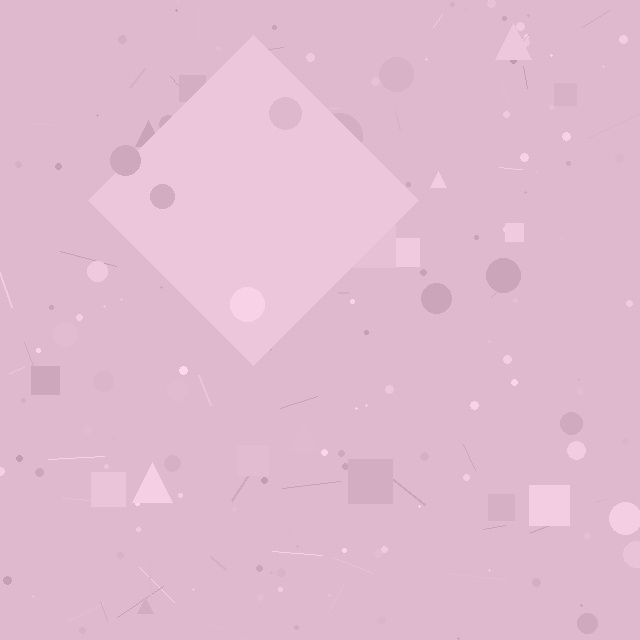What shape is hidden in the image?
A diamond is hidden in the image.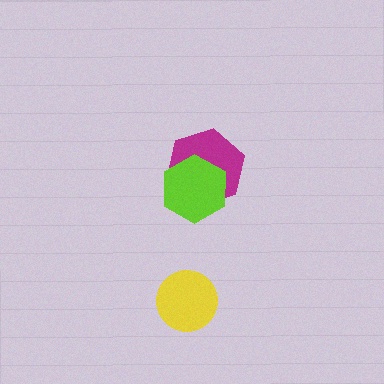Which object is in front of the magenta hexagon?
The lime hexagon is in front of the magenta hexagon.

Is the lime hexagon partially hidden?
No, no other shape covers it.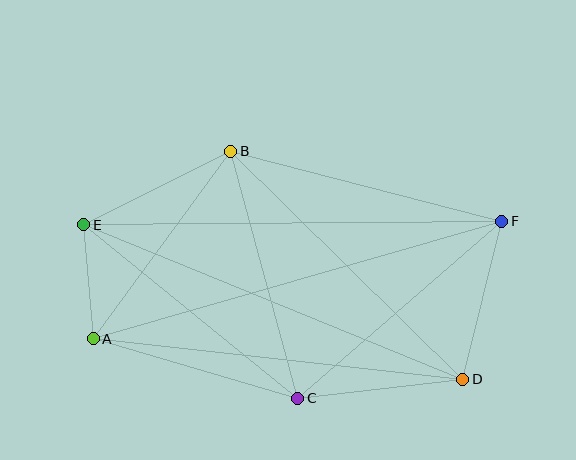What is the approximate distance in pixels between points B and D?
The distance between B and D is approximately 326 pixels.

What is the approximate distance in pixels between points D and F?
The distance between D and F is approximately 163 pixels.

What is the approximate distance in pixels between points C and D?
The distance between C and D is approximately 166 pixels.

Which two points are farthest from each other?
Points A and F are farthest from each other.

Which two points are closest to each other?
Points A and E are closest to each other.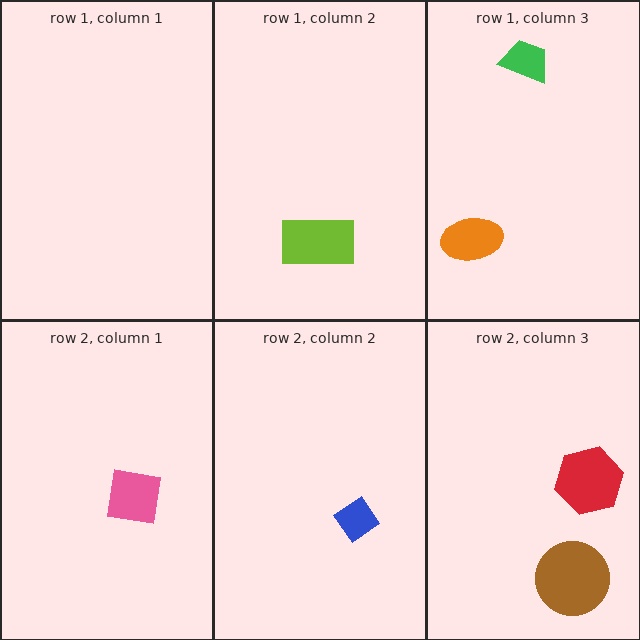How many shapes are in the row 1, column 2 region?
1.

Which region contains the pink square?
The row 2, column 1 region.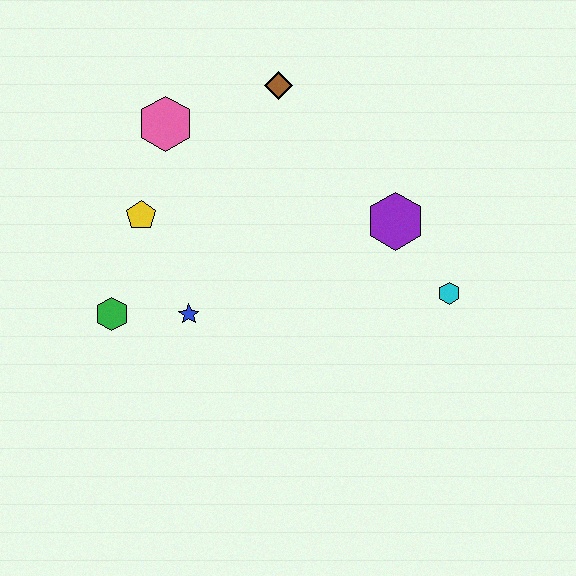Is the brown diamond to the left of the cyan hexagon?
Yes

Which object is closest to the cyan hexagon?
The purple hexagon is closest to the cyan hexagon.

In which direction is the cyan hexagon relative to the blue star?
The cyan hexagon is to the right of the blue star.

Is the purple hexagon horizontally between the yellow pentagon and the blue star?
No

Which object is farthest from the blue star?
The cyan hexagon is farthest from the blue star.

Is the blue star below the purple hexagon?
Yes